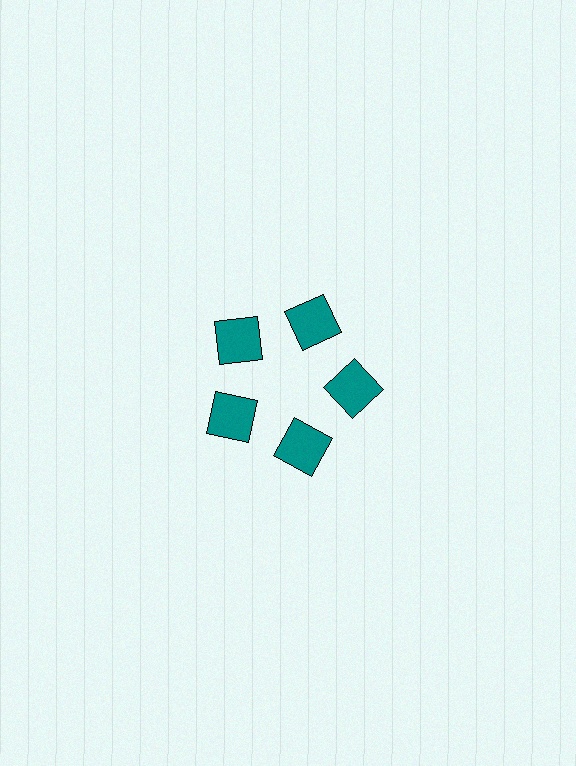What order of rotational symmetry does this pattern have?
This pattern has 5-fold rotational symmetry.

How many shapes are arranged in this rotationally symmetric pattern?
There are 5 shapes, arranged in 5 groups of 1.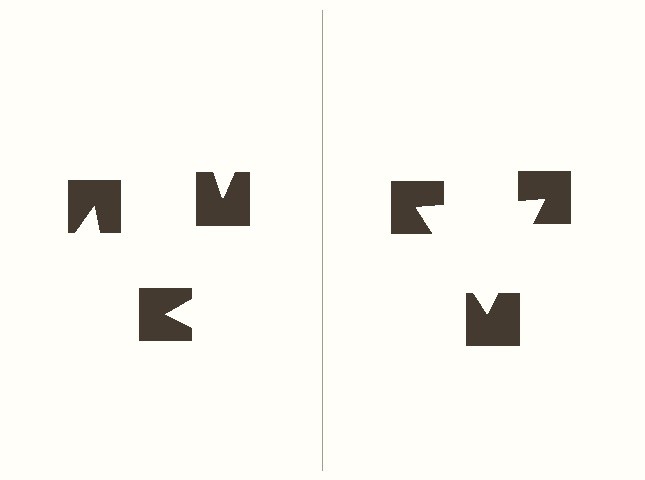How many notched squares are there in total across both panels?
6 — 3 on each side.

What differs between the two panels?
The notched squares are positioned identically on both sides; only the wedge orientations differ. On the right they align to a triangle; on the left they are misaligned.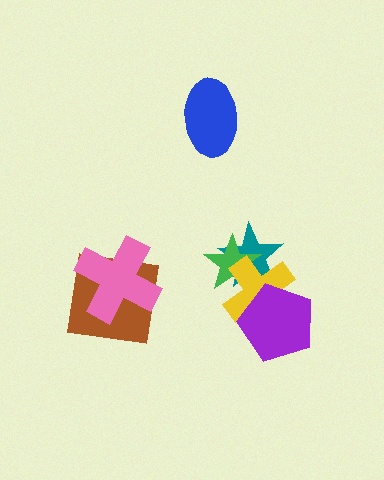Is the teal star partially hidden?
Yes, it is partially covered by another shape.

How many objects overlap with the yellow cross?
3 objects overlap with the yellow cross.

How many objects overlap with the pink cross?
1 object overlaps with the pink cross.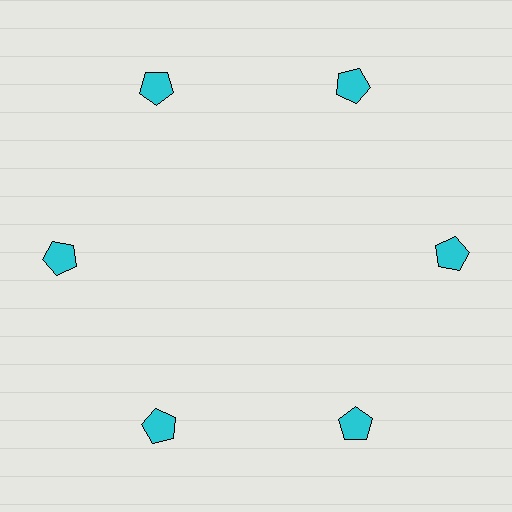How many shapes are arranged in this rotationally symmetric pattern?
There are 6 shapes, arranged in 6 groups of 1.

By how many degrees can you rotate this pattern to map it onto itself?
The pattern maps onto itself every 60 degrees of rotation.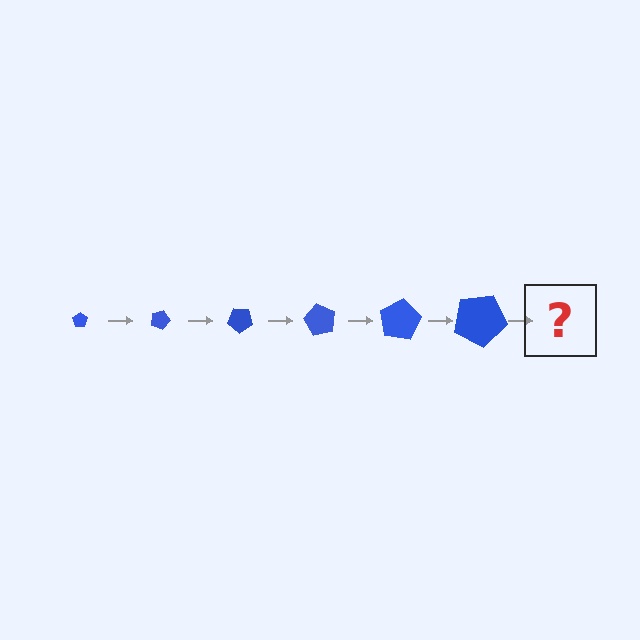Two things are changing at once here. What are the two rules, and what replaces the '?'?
The two rules are that the pentagon grows larger each step and it rotates 20 degrees each step. The '?' should be a pentagon, larger than the previous one and rotated 120 degrees from the start.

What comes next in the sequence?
The next element should be a pentagon, larger than the previous one and rotated 120 degrees from the start.